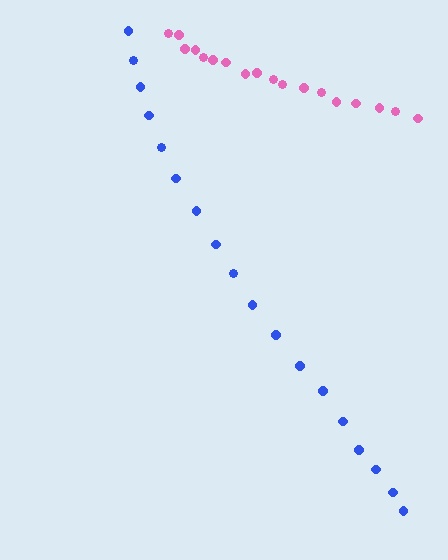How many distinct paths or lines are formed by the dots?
There are 2 distinct paths.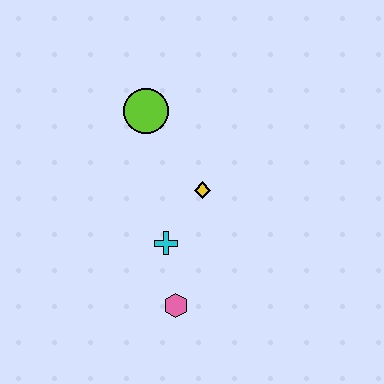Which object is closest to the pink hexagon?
The cyan cross is closest to the pink hexagon.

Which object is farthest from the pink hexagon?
The lime circle is farthest from the pink hexagon.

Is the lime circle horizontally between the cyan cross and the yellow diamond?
No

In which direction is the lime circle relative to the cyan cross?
The lime circle is above the cyan cross.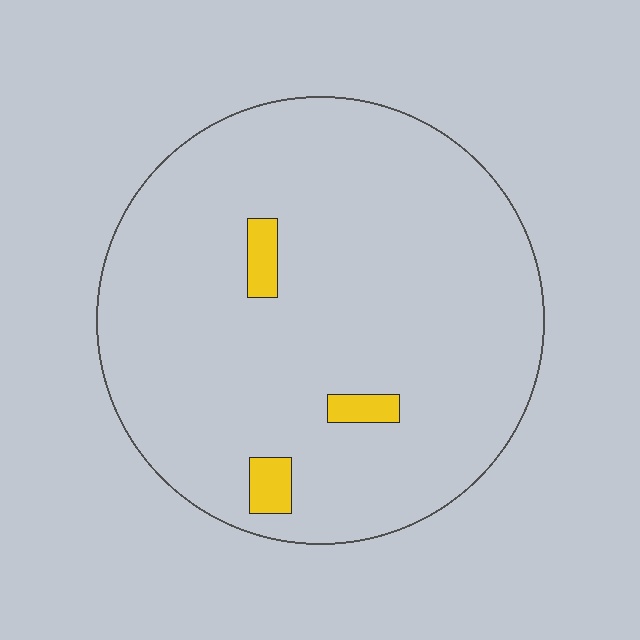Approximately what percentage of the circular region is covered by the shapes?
Approximately 5%.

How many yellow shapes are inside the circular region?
3.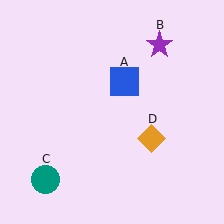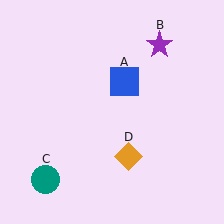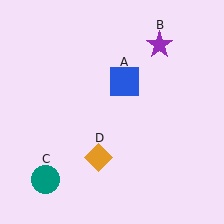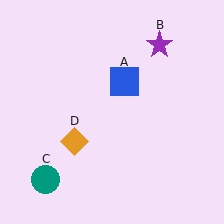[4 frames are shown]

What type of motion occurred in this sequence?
The orange diamond (object D) rotated clockwise around the center of the scene.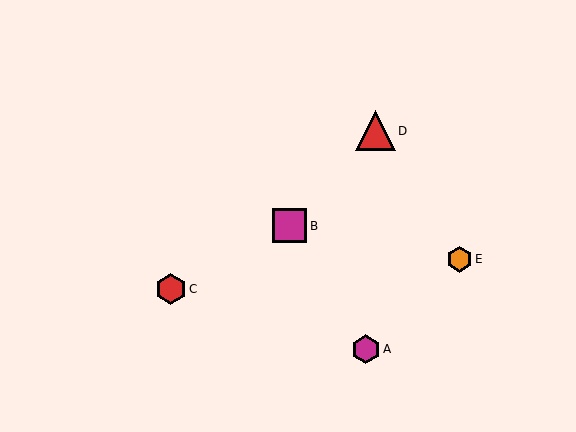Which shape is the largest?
The red triangle (labeled D) is the largest.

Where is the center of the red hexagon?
The center of the red hexagon is at (171, 289).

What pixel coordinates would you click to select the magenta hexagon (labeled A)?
Click at (366, 349) to select the magenta hexagon A.